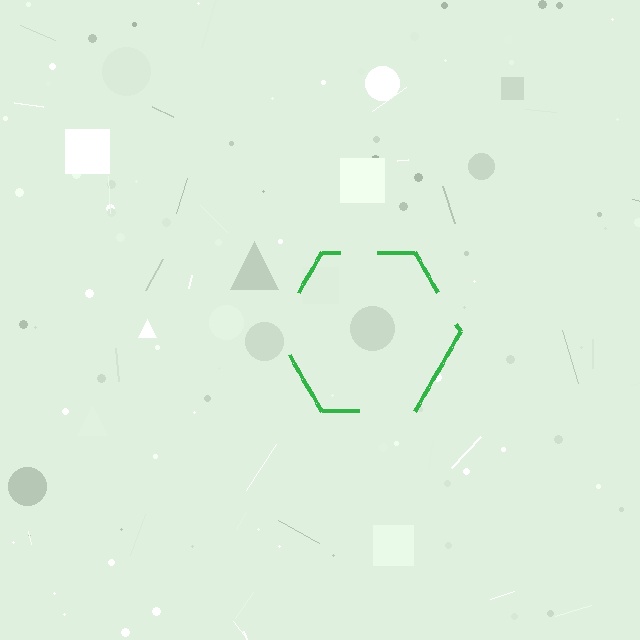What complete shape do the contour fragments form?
The contour fragments form a hexagon.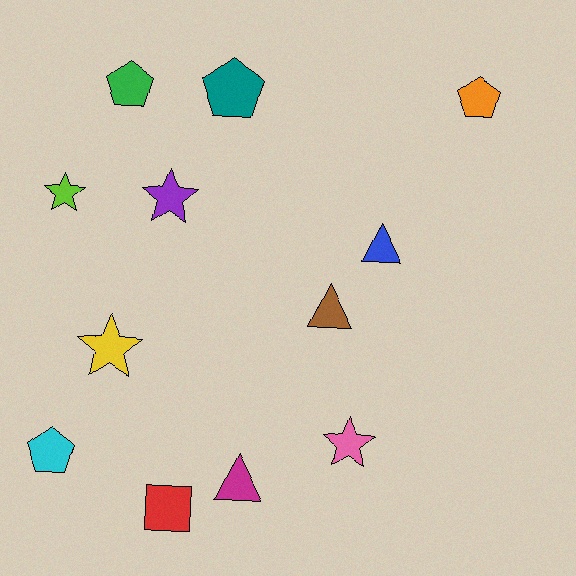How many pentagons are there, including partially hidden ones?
There are 4 pentagons.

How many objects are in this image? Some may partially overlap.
There are 12 objects.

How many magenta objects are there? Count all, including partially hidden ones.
There is 1 magenta object.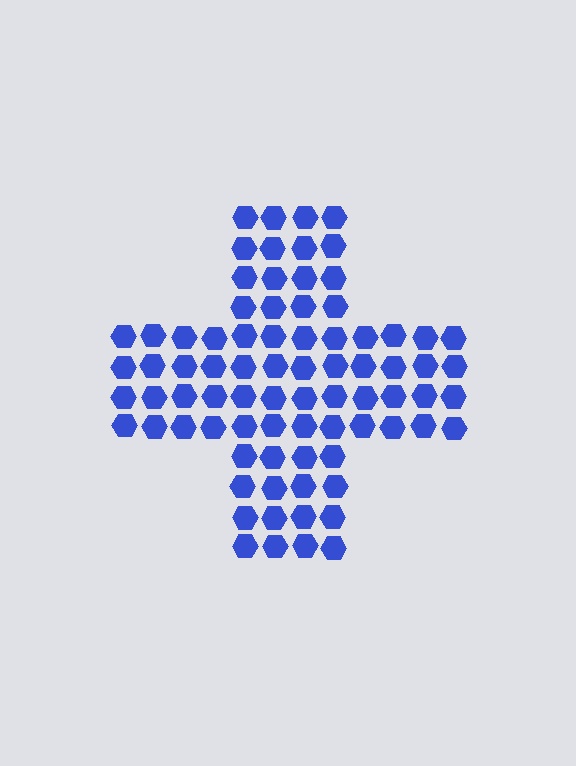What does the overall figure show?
The overall figure shows a cross.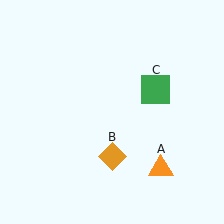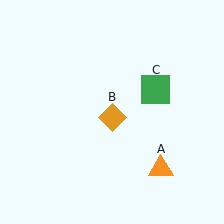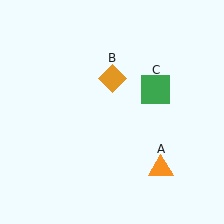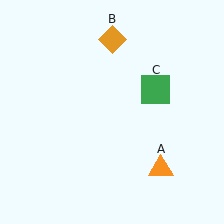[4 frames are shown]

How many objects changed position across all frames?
1 object changed position: orange diamond (object B).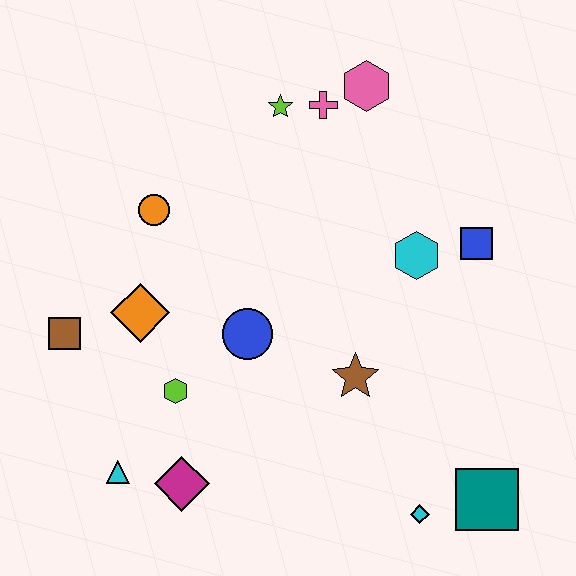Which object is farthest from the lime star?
The teal square is farthest from the lime star.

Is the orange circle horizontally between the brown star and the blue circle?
No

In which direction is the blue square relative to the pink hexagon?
The blue square is below the pink hexagon.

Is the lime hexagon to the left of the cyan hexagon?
Yes